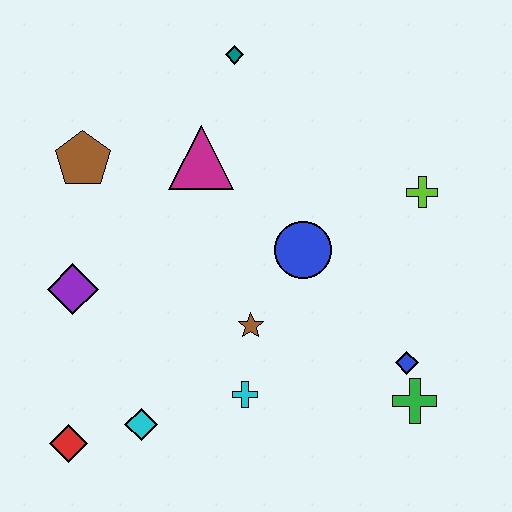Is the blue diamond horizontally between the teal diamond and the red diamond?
No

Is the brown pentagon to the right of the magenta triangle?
No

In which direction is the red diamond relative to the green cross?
The red diamond is to the left of the green cross.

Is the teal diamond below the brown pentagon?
No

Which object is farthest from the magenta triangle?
The green cross is farthest from the magenta triangle.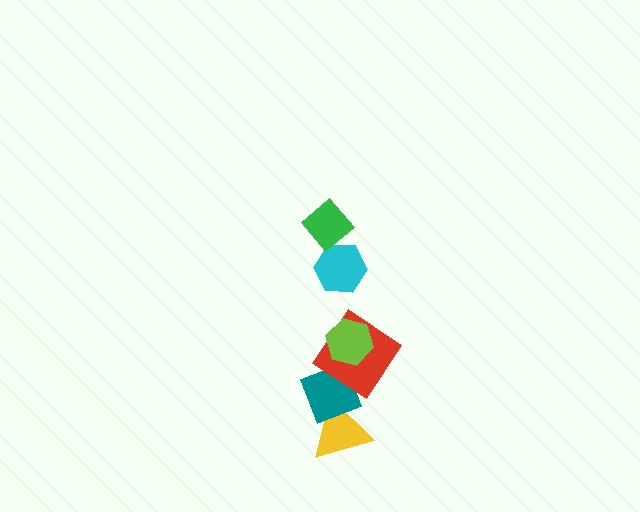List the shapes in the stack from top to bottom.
From top to bottom: the green diamond, the cyan hexagon, the lime hexagon, the red diamond, the teal diamond, the yellow triangle.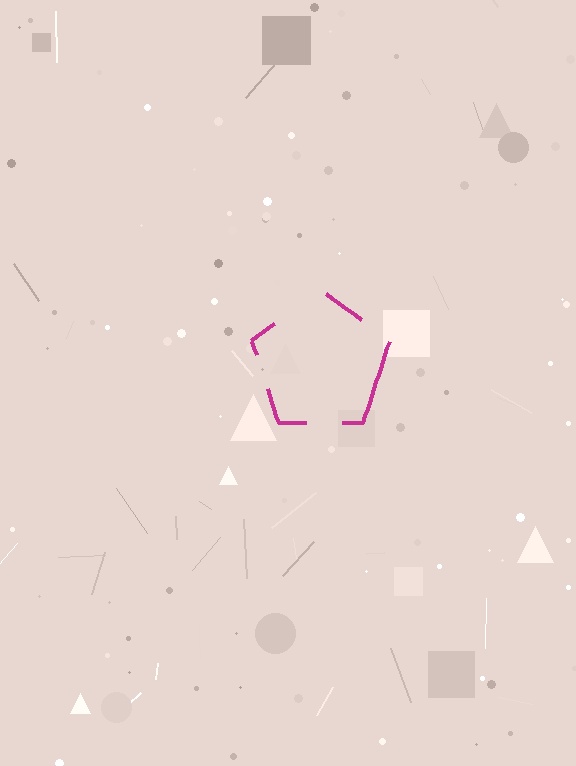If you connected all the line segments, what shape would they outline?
They would outline a pentagon.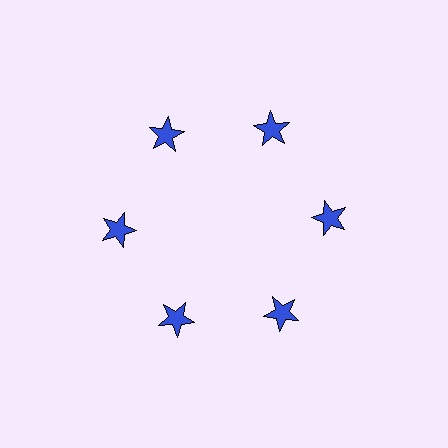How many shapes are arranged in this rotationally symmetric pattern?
There are 6 shapes, arranged in 6 groups of 1.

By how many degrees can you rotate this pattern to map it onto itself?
The pattern maps onto itself every 60 degrees of rotation.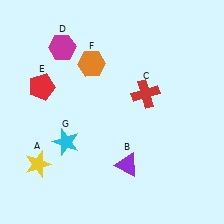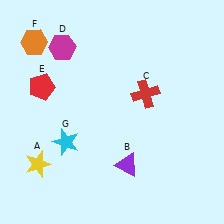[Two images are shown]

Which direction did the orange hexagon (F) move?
The orange hexagon (F) moved left.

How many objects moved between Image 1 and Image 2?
1 object moved between the two images.